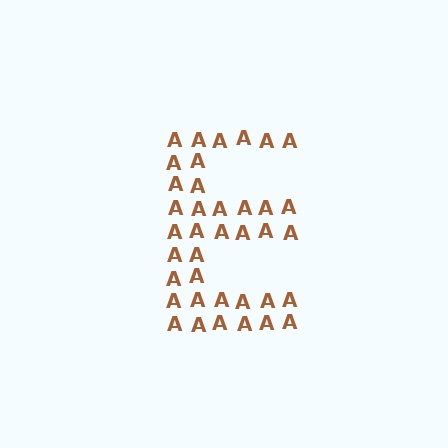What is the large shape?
The large shape is the letter E.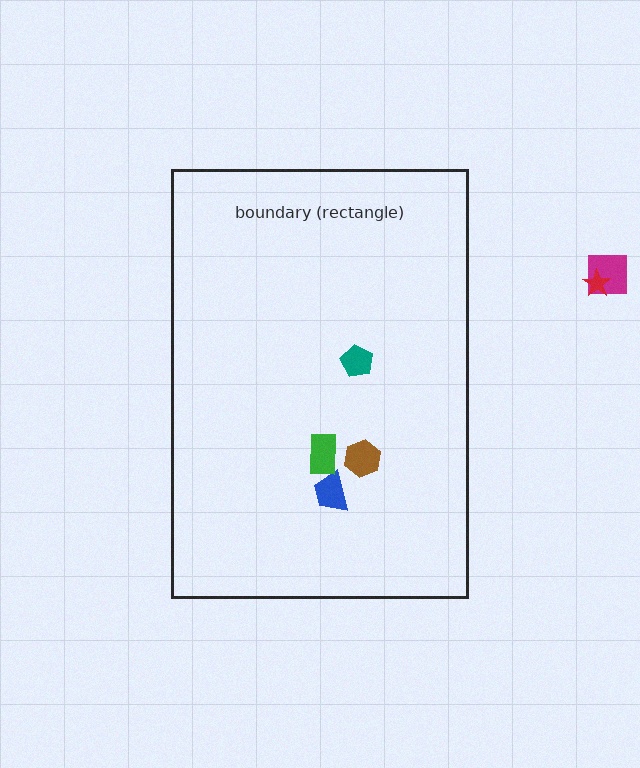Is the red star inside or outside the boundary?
Outside.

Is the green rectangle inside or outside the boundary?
Inside.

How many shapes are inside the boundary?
4 inside, 2 outside.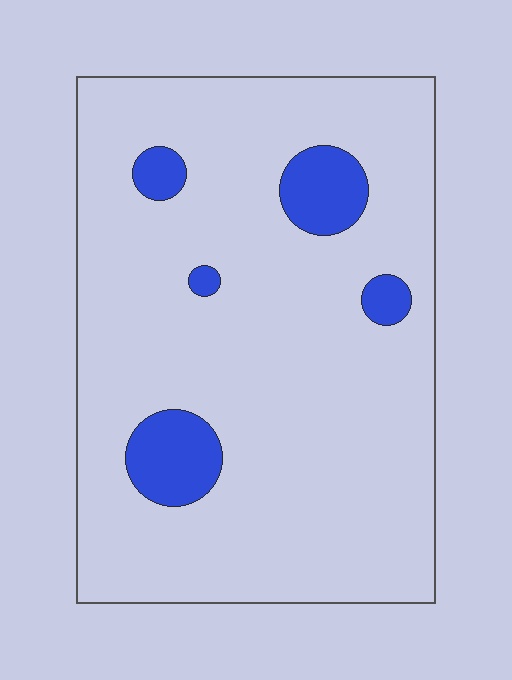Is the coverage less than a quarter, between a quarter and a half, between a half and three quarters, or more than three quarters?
Less than a quarter.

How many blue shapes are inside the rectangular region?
5.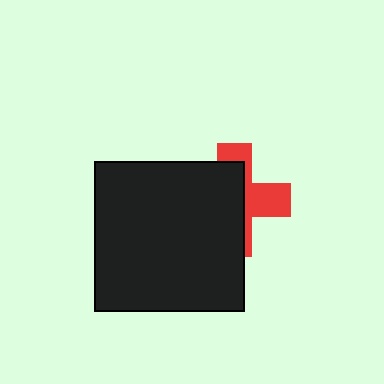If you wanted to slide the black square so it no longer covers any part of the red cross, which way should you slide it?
Slide it left — that is the most direct way to separate the two shapes.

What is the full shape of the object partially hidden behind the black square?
The partially hidden object is a red cross.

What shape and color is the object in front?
The object in front is a black square.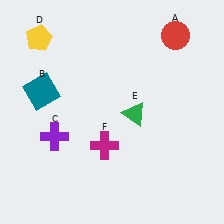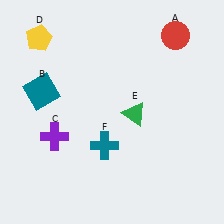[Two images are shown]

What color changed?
The cross (F) changed from magenta in Image 1 to teal in Image 2.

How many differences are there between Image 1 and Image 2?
There is 1 difference between the two images.